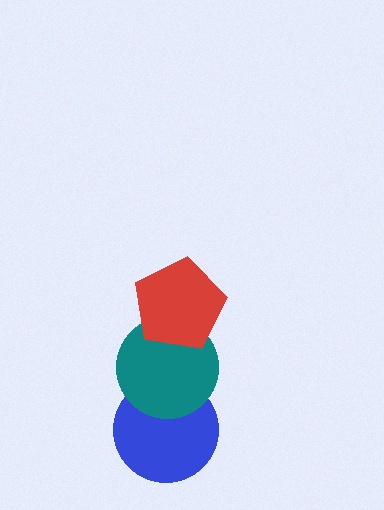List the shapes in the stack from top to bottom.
From top to bottom: the red pentagon, the teal circle, the blue circle.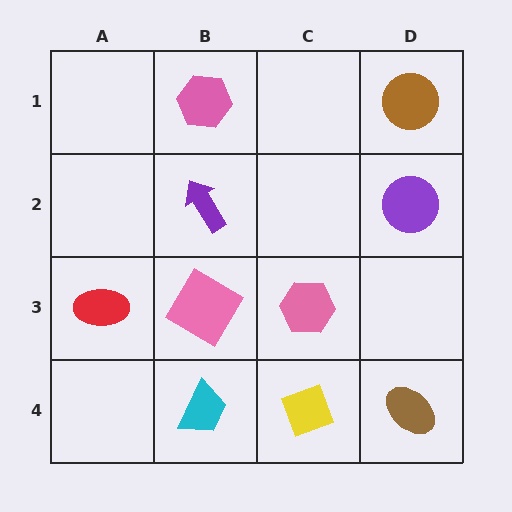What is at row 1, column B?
A pink hexagon.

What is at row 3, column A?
A red ellipse.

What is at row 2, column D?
A purple circle.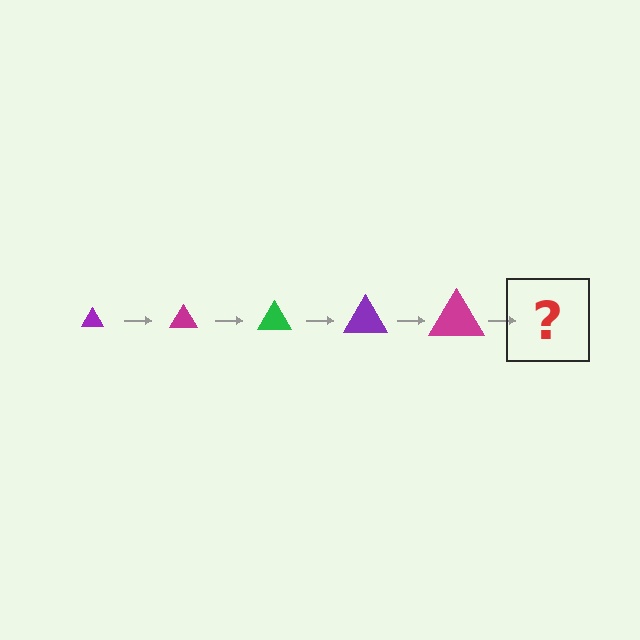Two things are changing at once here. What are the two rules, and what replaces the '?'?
The two rules are that the triangle grows larger each step and the color cycles through purple, magenta, and green. The '?' should be a green triangle, larger than the previous one.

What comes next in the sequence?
The next element should be a green triangle, larger than the previous one.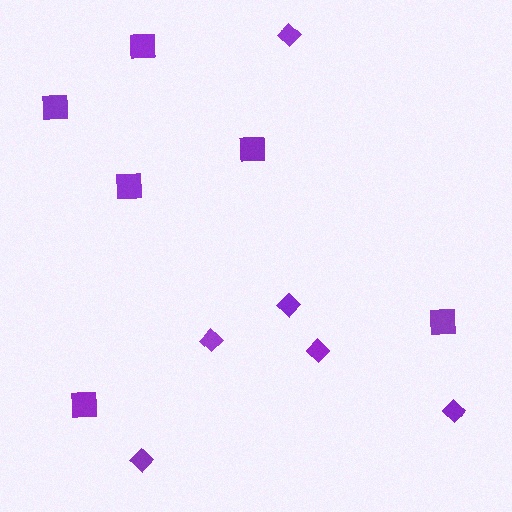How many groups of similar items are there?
There are 2 groups: one group of squares (6) and one group of diamonds (6).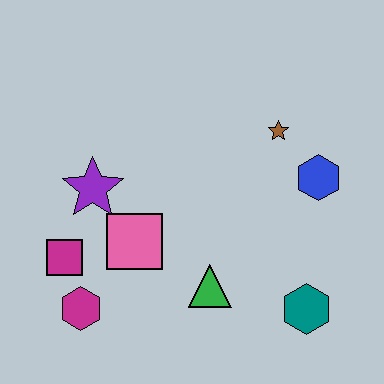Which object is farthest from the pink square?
The blue hexagon is farthest from the pink square.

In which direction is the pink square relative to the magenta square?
The pink square is to the right of the magenta square.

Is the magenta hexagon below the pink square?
Yes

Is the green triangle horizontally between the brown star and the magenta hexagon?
Yes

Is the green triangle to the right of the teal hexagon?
No